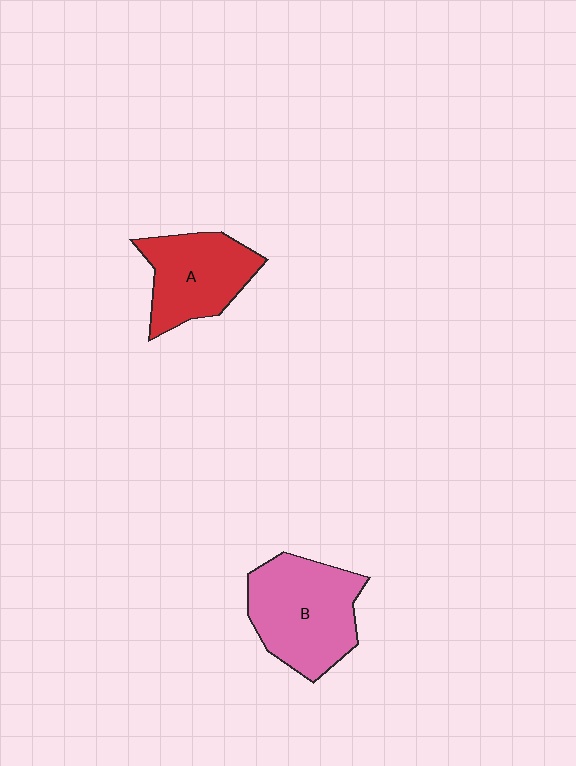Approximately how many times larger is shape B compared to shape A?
Approximately 1.3 times.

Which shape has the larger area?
Shape B (pink).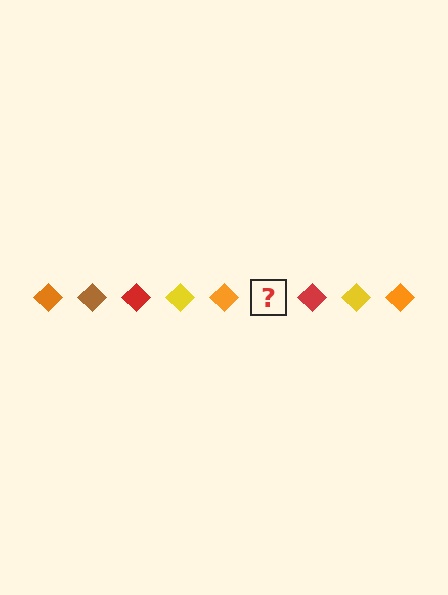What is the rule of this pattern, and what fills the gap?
The rule is that the pattern cycles through orange, brown, red, yellow diamonds. The gap should be filled with a brown diamond.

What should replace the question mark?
The question mark should be replaced with a brown diamond.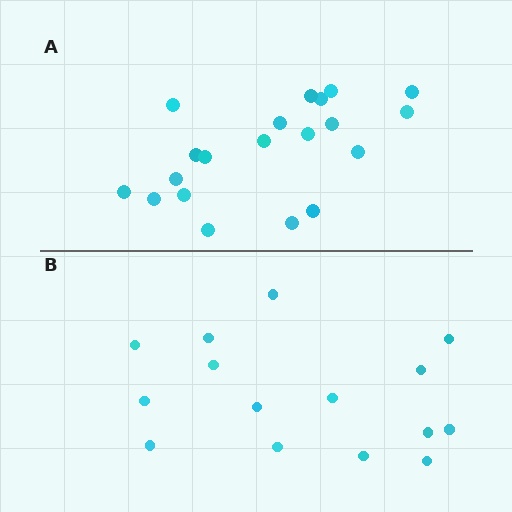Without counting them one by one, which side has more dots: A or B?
Region A (the top region) has more dots.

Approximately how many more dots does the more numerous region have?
Region A has about 5 more dots than region B.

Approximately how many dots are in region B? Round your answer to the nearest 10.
About 20 dots. (The exact count is 15, which rounds to 20.)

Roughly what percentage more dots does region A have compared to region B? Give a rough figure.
About 35% more.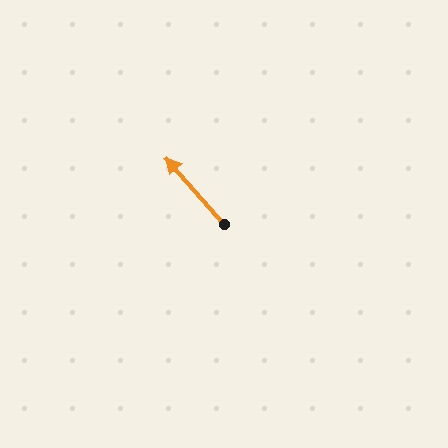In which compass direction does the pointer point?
Northwest.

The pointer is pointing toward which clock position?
Roughly 11 o'clock.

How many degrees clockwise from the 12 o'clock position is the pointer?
Approximately 319 degrees.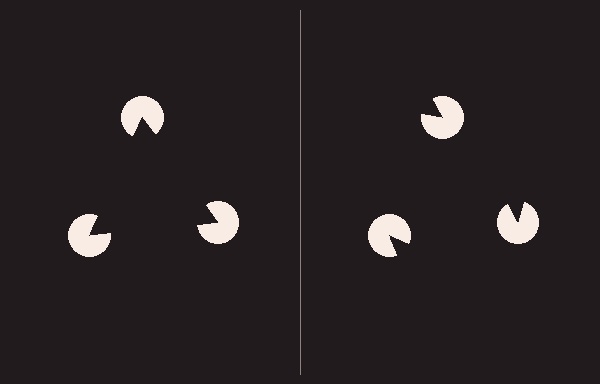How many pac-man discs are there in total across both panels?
6 — 3 on each side.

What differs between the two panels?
The pac-man discs are positioned identically on both sides; only the wedge orientations differ. On the left they align to a triangle; on the right they are misaligned.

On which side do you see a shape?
An illusory triangle appears on the left side. On the right side the wedge cuts are rotated, so no coherent shape forms.